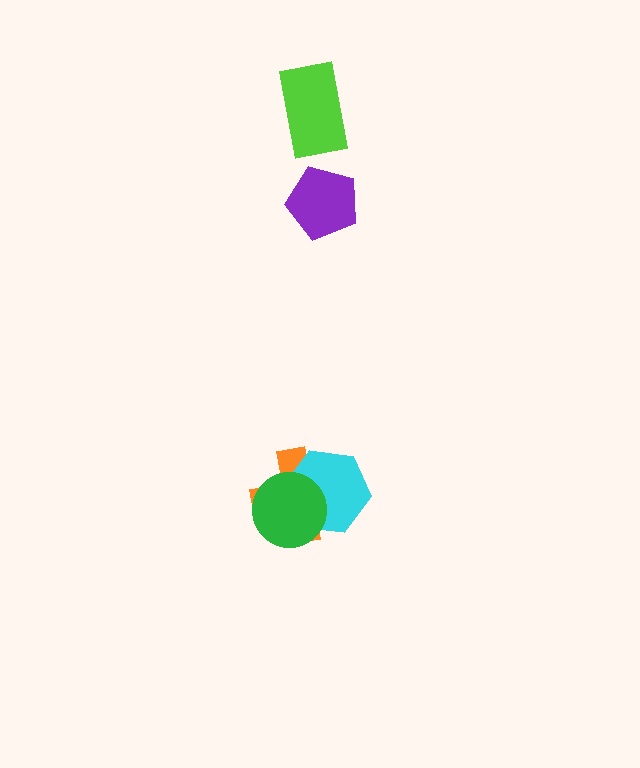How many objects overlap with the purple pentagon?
0 objects overlap with the purple pentagon.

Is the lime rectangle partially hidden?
No, no other shape covers it.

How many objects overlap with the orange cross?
2 objects overlap with the orange cross.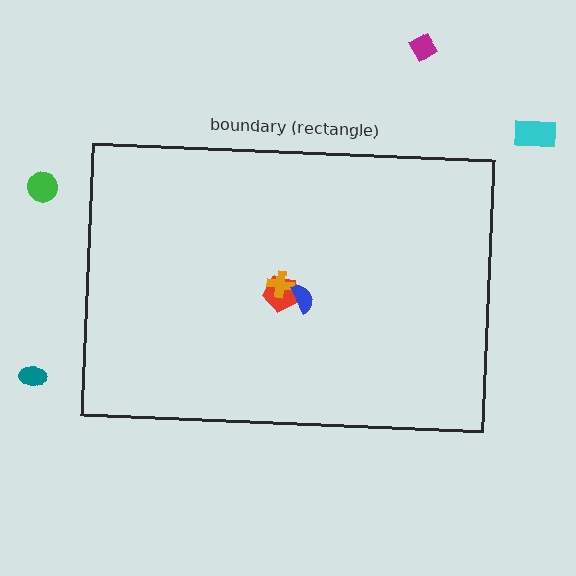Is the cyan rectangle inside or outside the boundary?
Outside.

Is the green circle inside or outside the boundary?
Outside.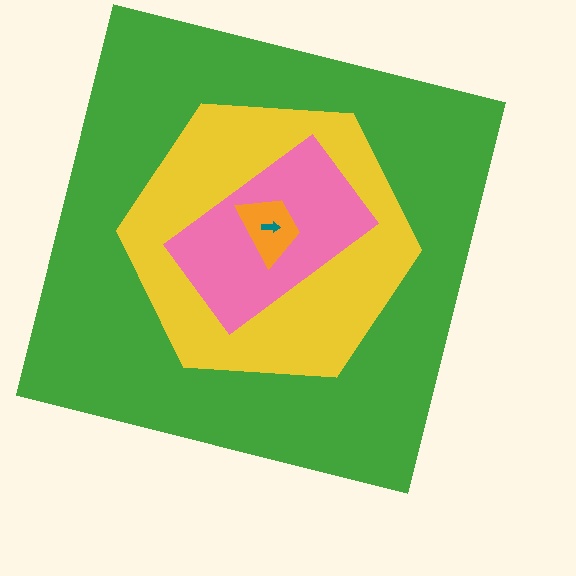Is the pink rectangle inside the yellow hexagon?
Yes.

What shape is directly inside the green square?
The yellow hexagon.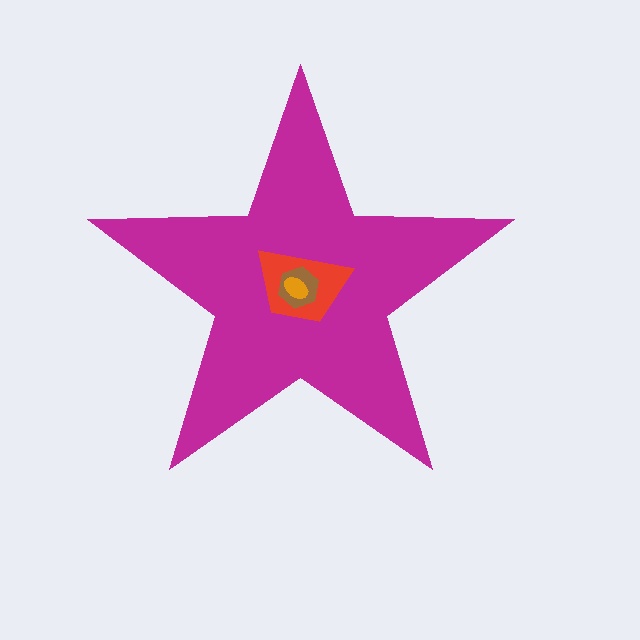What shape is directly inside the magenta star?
The red trapezoid.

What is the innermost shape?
The orange ellipse.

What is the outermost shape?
The magenta star.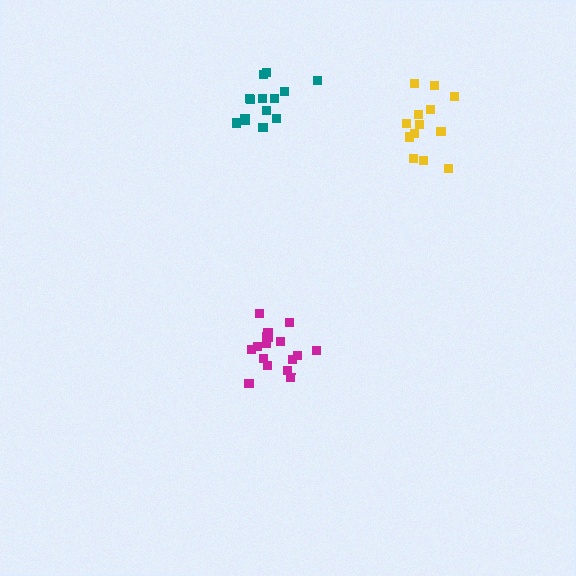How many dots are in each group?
Group 1: 14 dots, Group 2: 13 dots, Group 3: 17 dots (44 total).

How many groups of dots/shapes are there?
There are 3 groups.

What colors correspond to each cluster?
The clusters are colored: teal, yellow, magenta.